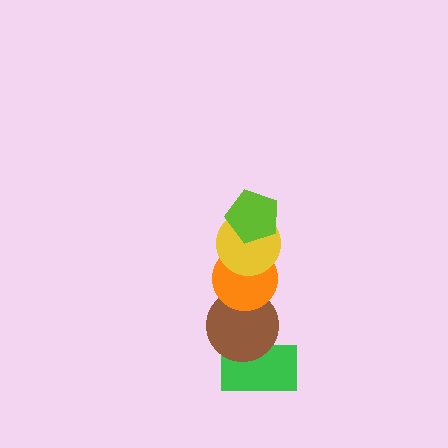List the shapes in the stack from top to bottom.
From top to bottom: the lime pentagon, the yellow circle, the orange circle, the brown circle, the green rectangle.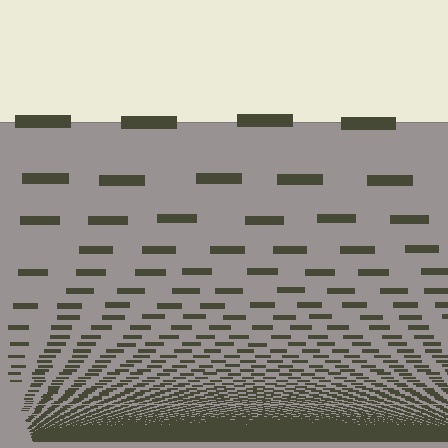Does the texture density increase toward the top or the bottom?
Density increases toward the bottom.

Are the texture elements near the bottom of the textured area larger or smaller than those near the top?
Smaller. The gradient is inverted — elements near the bottom are smaller and denser.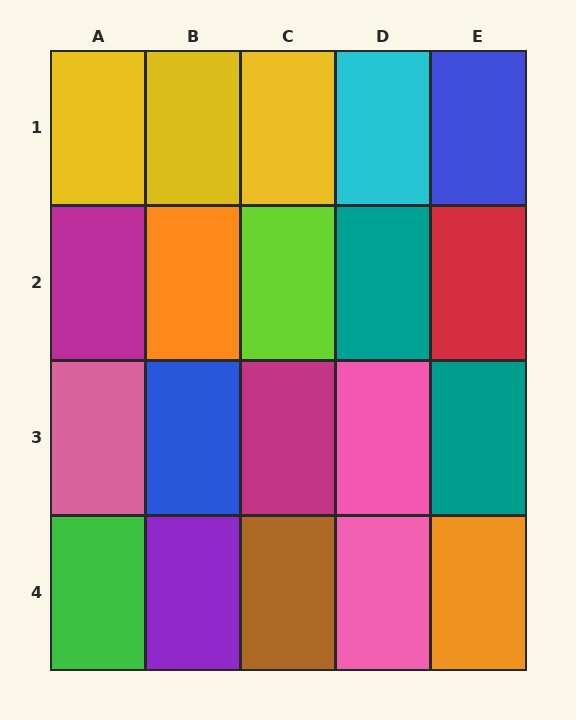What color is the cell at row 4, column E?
Orange.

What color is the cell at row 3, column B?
Blue.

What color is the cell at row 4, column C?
Brown.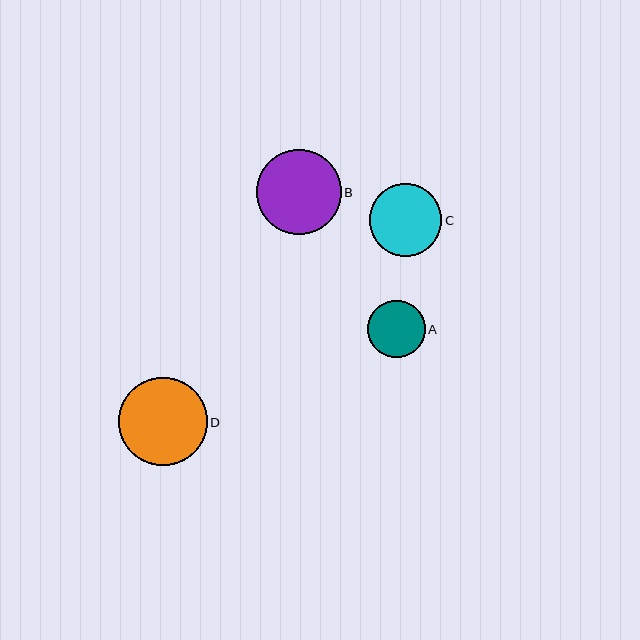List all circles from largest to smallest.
From largest to smallest: D, B, C, A.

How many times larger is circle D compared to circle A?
Circle D is approximately 1.5 times the size of circle A.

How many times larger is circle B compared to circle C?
Circle B is approximately 1.2 times the size of circle C.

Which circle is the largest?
Circle D is the largest with a size of approximately 89 pixels.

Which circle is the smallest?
Circle A is the smallest with a size of approximately 57 pixels.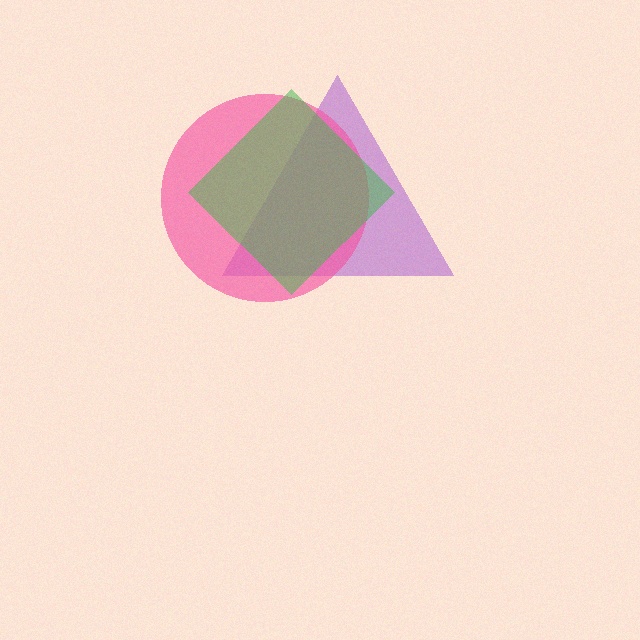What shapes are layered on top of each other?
The layered shapes are: a purple triangle, a pink circle, a green diamond.